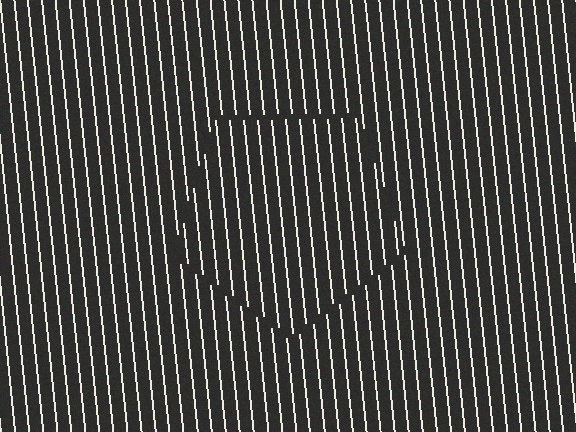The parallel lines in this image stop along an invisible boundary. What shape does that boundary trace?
An illusory pentagon. The interior of the shape contains the same grating, shifted by half a period — the contour is defined by the phase discontinuity where line-ends from the inner and outer gratings abut.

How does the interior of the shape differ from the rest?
The interior of the shape contains the same grating, shifted by half a period — the contour is defined by the phase discontinuity where line-ends from the inner and outer gratings abut.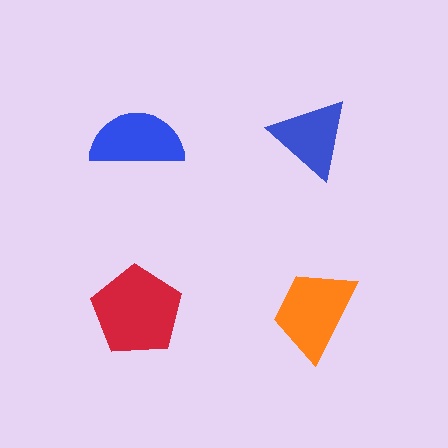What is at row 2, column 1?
A red pentagon.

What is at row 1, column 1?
A blue semicircle.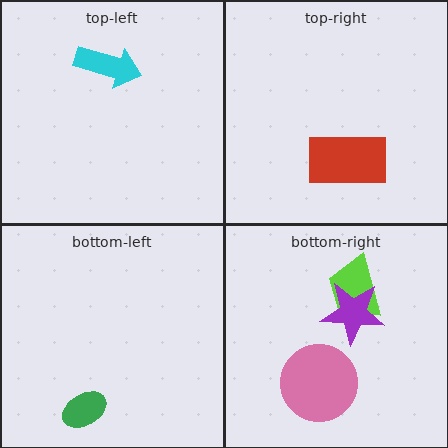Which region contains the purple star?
The bottom-right region.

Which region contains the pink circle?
The bottom-right region.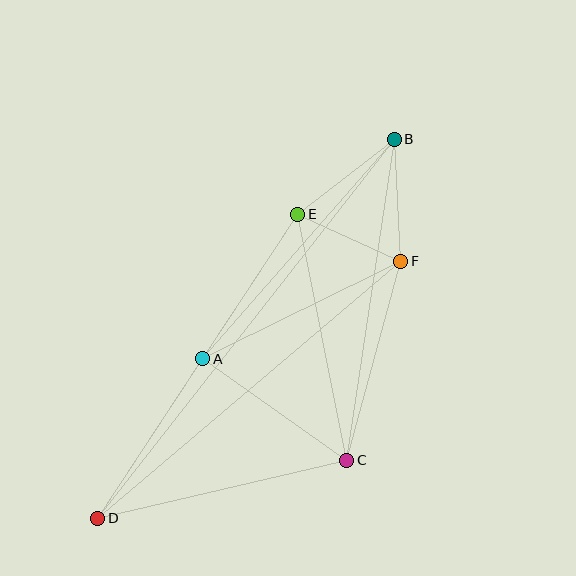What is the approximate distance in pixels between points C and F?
The distance between C and F is approximately 206 pixels.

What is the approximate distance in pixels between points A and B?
The distance between A and B is approximately 291 pixels.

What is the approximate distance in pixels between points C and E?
The distance between C and E is approximately 251 pixels.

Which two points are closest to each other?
Points E and F are closest to each other.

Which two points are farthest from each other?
Points B and D are farthest from each other.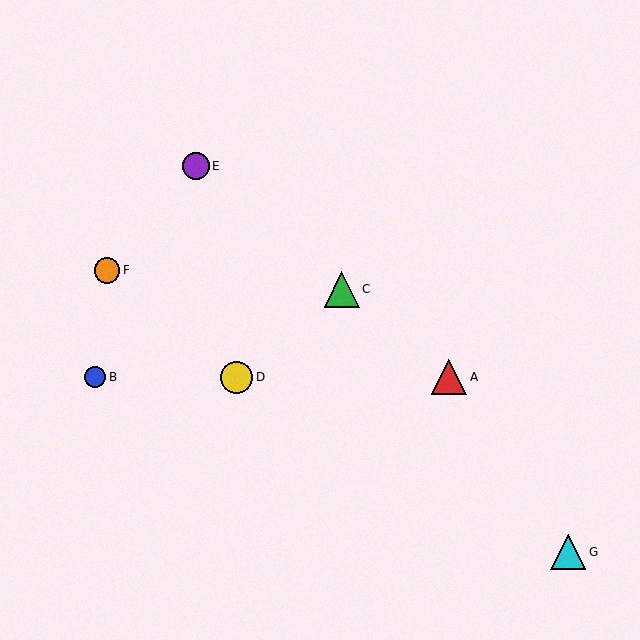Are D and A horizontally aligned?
Yes, both are at y≈377.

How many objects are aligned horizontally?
3 objects (A, B, D) are aligned horizontally.